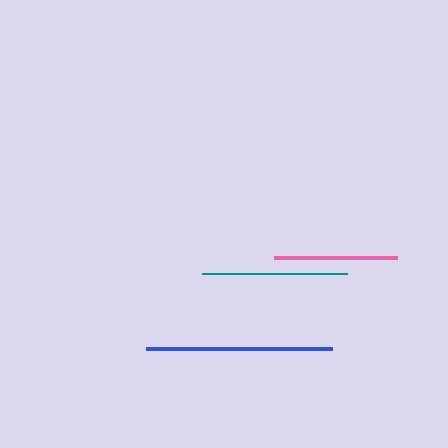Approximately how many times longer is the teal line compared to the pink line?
The teal line is approximately 1.2 times the length of the pink line.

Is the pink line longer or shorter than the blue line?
The blue line is longer than the pink line.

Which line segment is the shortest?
The pink line is the shortest at approximately 123 pixels.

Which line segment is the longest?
The blue line is the longest at approximately 186 pixels.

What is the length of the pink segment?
The pink segment is approximately 123 pixels long.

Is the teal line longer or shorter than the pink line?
The teal line is longer than the pink line.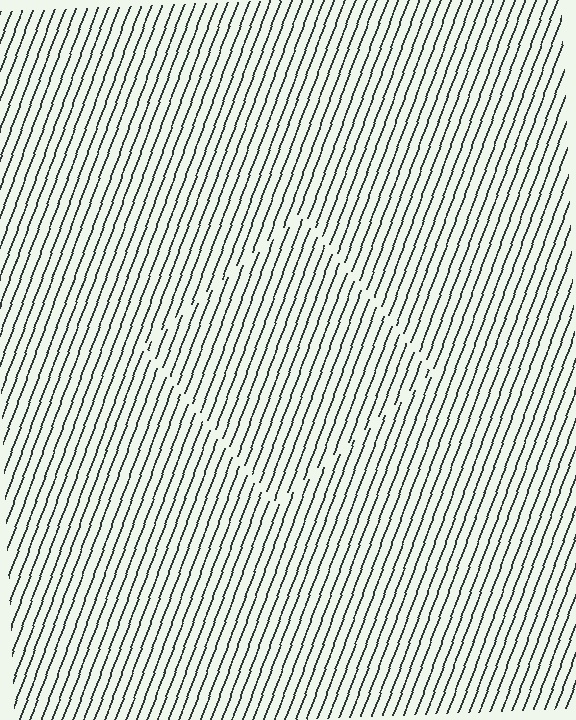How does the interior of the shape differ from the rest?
The interior of the shape contains the same grating, shifted by half a period — the contour is defined by the phase discontinuity where line-ends from the inner and outer gratings abut.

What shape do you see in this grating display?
An illusory square. The interior of the shape contains the same grating, shifted by half a period — the contour is defined by the phase discontinuity where line-ends from the inner and outer gratings abut.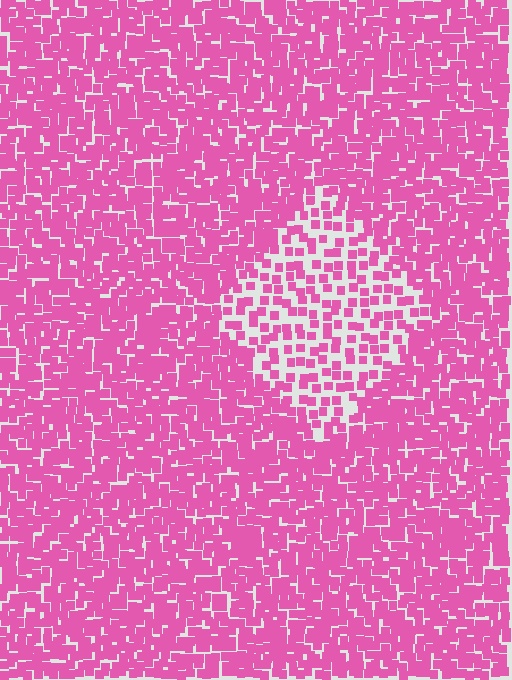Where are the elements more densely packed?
The elements are more densely packed outside the diamond boundary.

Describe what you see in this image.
The image contains small pink elements arranged at two different densities. A diamond-shaped region is visible where the elements are less densely packed than the surrounding area.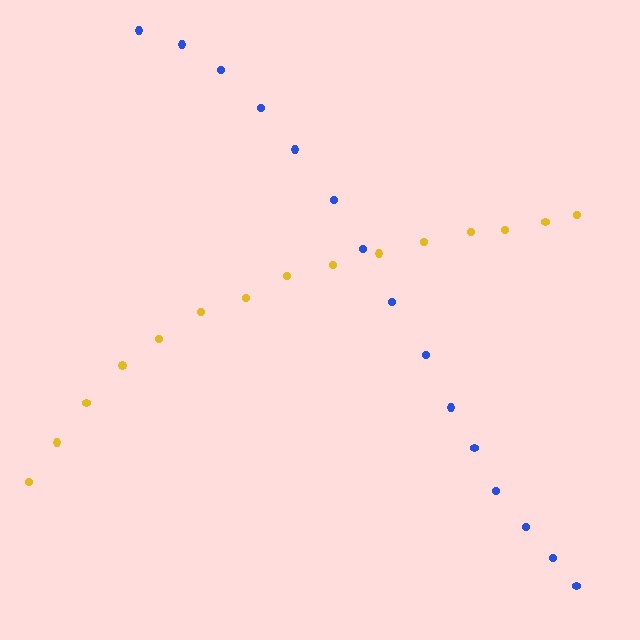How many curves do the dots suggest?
There are 2 distinct paths.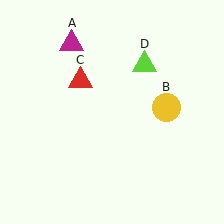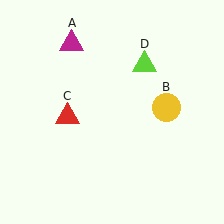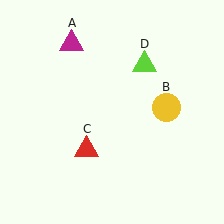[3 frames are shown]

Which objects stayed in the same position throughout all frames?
Magenta triangle (object A) and yellow circle (object B) and lime triangle (object D) remained stationary.